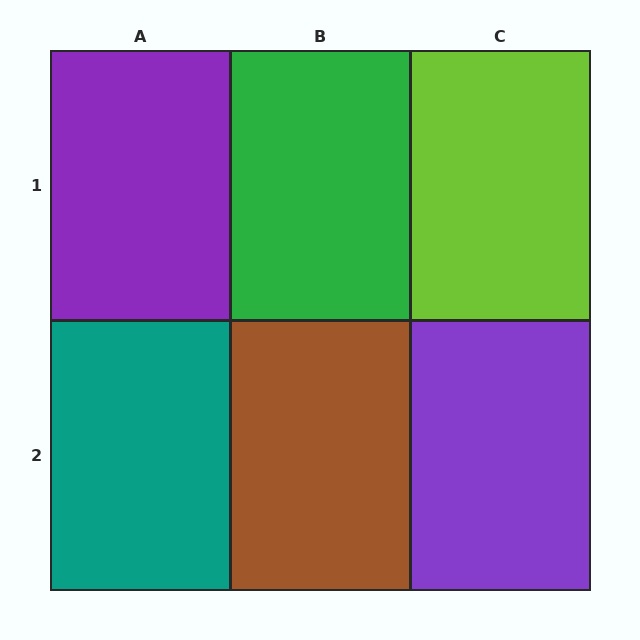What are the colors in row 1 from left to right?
Purple, green, lime.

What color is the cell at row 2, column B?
Brown.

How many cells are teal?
1 cell is teal.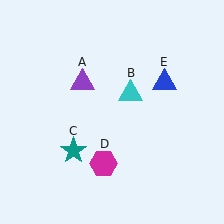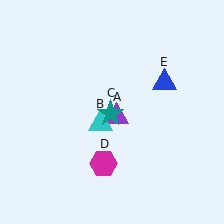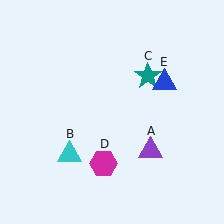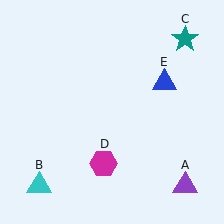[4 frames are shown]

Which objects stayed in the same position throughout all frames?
Magenta hexagon (object D) and blue triangle (object E) remained stationary.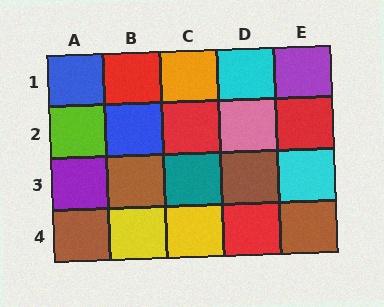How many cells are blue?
2 cells are blue.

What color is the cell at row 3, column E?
Cyan.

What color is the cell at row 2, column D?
Pink.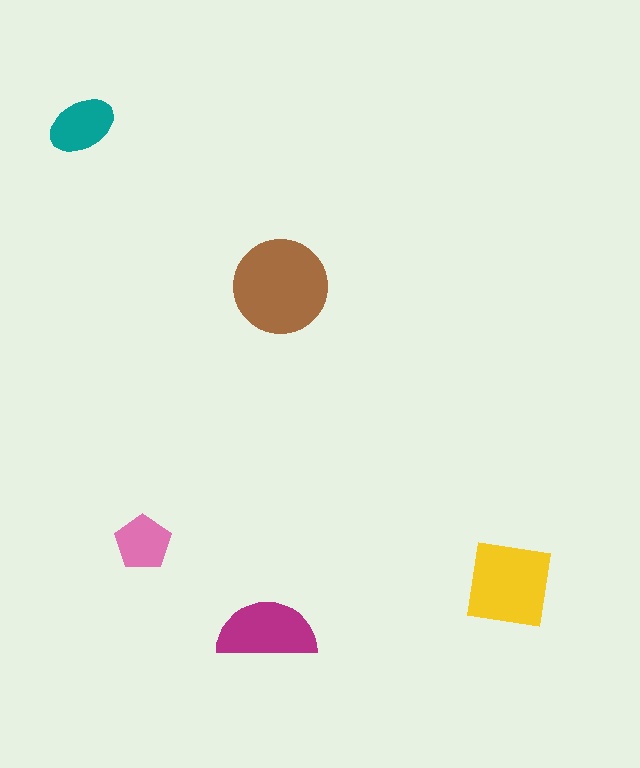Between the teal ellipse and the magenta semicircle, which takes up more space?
The magenta semicircle.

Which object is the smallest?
The pink pentagon.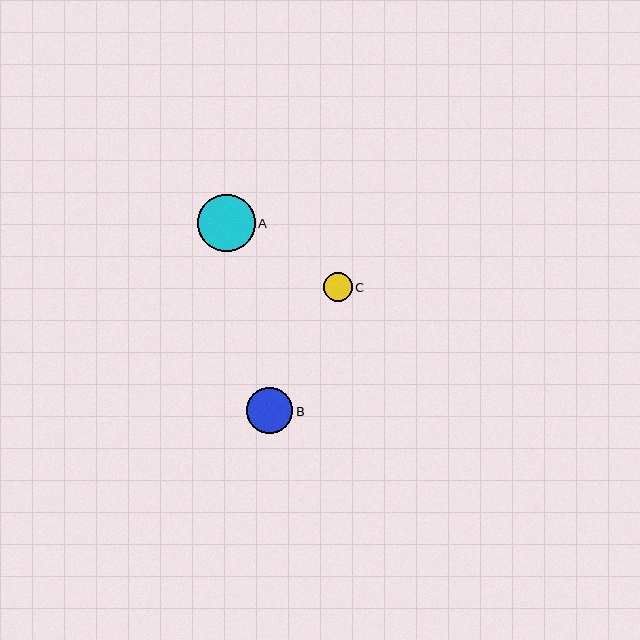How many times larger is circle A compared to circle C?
Circle A is approximately 2.0 times the size of circle C.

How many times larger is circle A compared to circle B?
Circle A is approximately 1.2 times the size of circle B.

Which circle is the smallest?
Circle C is the smallest with a size of approximately 29 pixels.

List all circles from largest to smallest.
From largest to smallest: A, B, C.